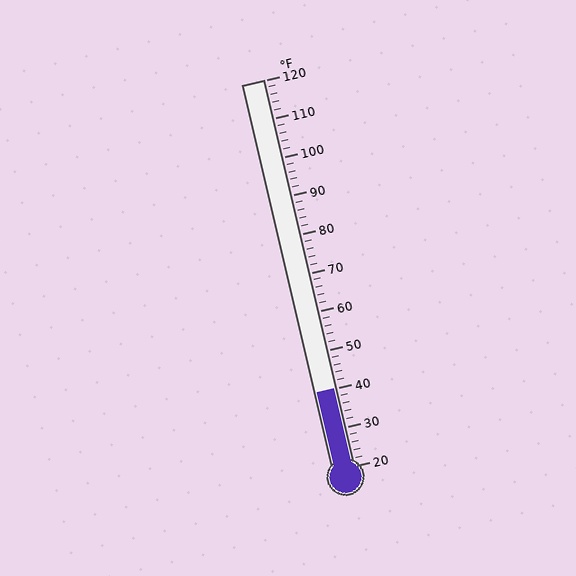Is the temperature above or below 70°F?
The temperature is below 70°F.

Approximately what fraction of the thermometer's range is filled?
The thermometer is filled to approximately 20% of its range.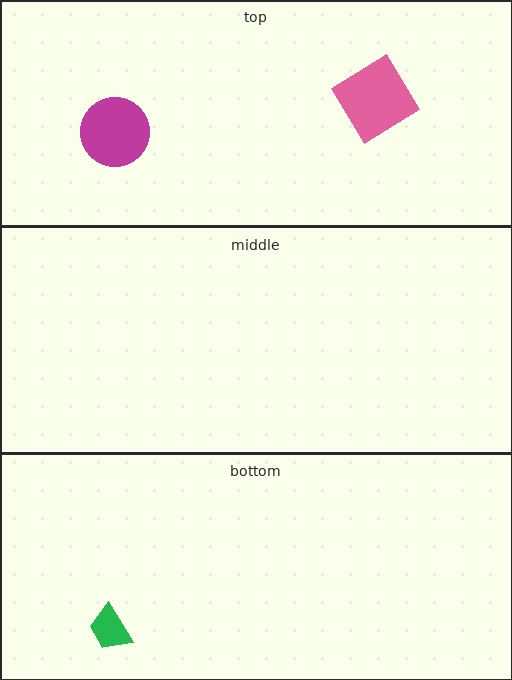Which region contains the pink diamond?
The top region.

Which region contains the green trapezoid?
The bottom region.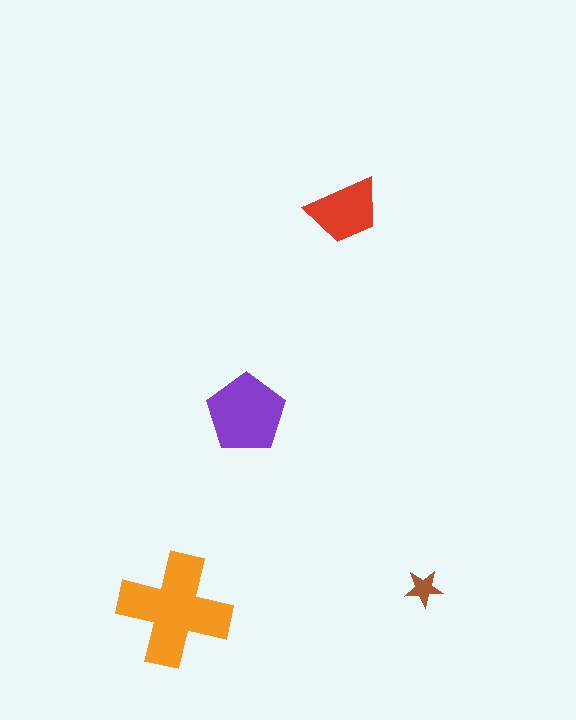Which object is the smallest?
The brown star.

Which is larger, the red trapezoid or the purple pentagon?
The purple pentagon.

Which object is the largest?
The orange cross.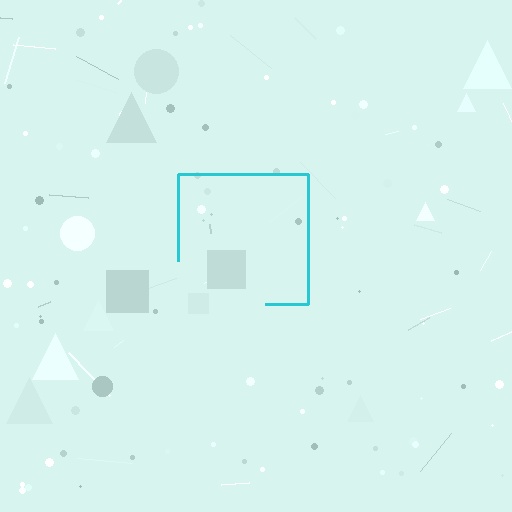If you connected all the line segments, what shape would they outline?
They would outline a square.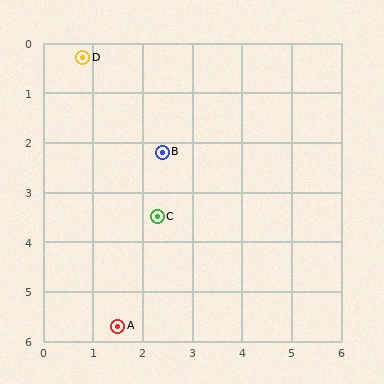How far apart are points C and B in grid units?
Points C and B are about 1.3 grid units apart.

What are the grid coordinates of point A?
Point A is at approximately (1.5, 5.7).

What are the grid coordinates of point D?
Point D is at approximately (0.8, 0.3).